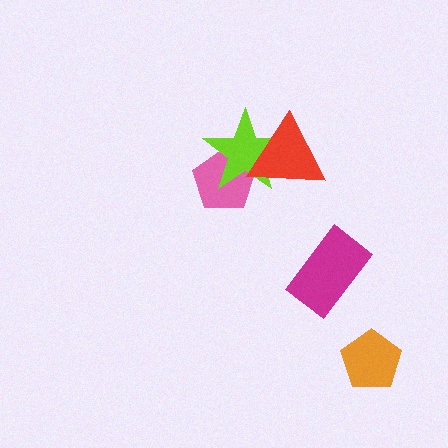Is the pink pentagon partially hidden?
Yes, it is partially covered by another shape.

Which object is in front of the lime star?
The red triangle is in front of the lime star.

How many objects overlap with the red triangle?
2 objects overlap with the red triangle.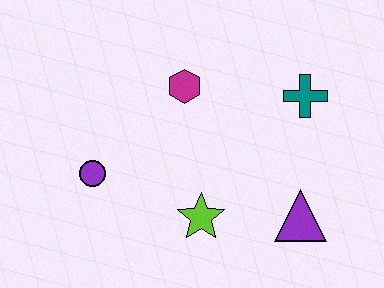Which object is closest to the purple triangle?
The lime star is closest to the purple triangle.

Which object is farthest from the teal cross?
The purple circle is farthest from the teal cross.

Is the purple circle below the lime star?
No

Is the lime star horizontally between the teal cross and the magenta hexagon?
Yes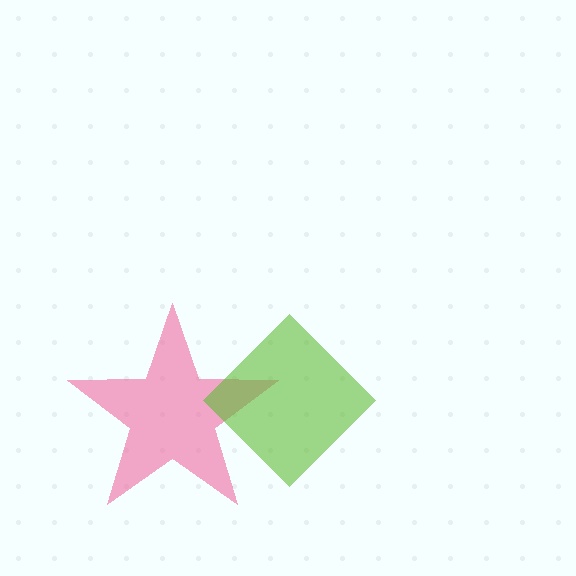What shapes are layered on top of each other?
The layered shapes are: a pink star, a lime diamond.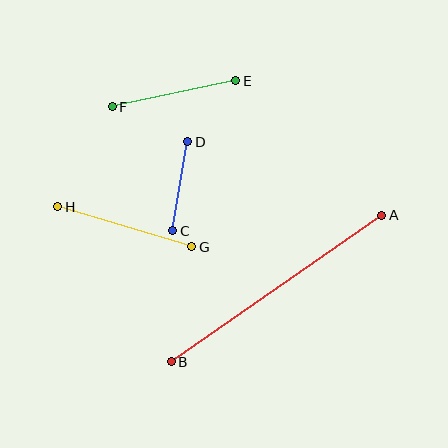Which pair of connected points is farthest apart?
Points A and B are farthest apart.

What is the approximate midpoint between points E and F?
The midpoint is at approximately (174, 94) pixels.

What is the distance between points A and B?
The distance is approximately 256 pixels.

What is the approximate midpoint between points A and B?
The midpoint is at approximately (276, 288) pixels.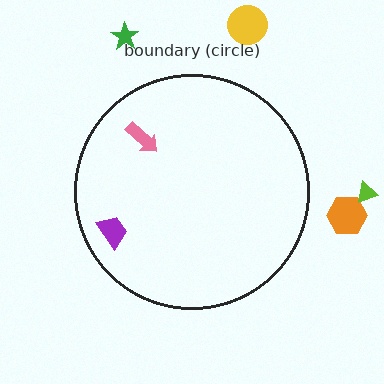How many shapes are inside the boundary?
2 inside, 4 outside.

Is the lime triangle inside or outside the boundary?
Outside.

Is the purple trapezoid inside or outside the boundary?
Inside.